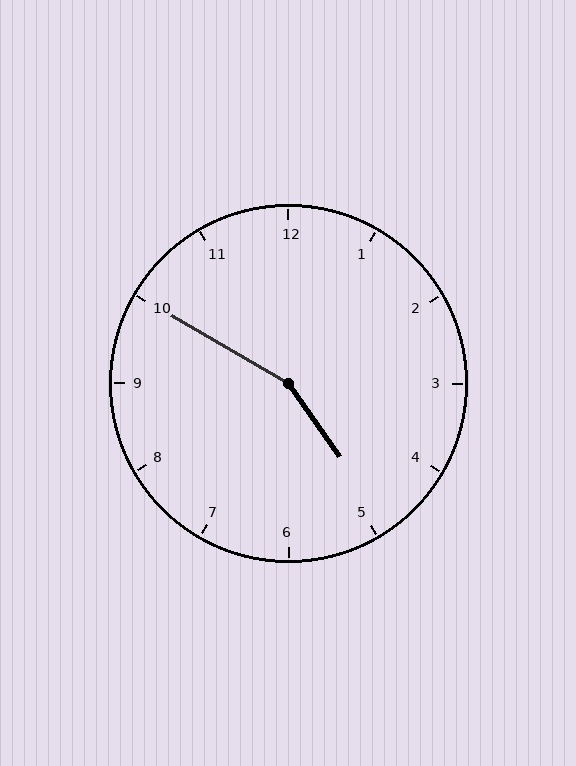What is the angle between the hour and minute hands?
Approximately 155 degrees.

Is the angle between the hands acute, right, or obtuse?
It is obtuse.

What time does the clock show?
4:50.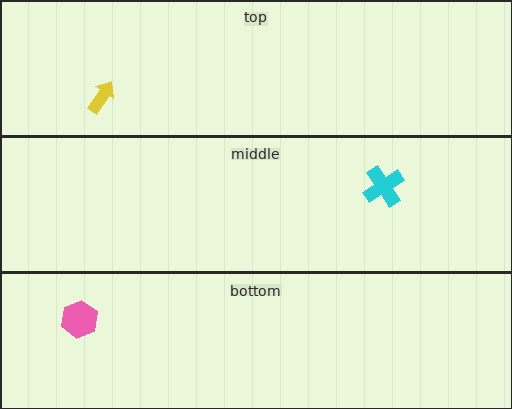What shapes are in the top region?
The yellow arrow.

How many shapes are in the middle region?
1.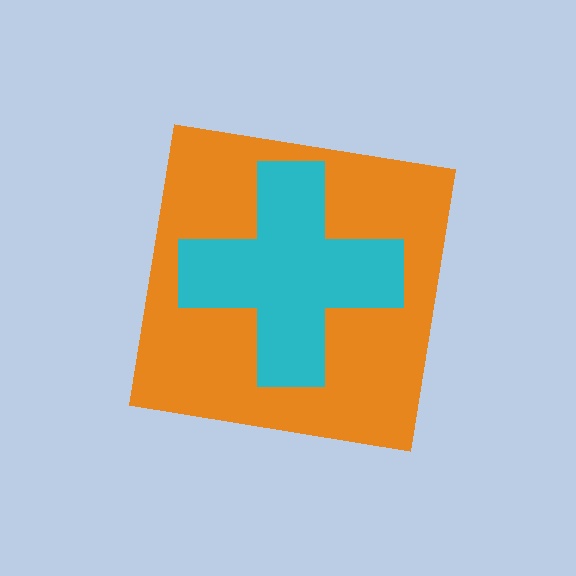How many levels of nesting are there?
2.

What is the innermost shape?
The cyan cross.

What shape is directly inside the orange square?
The cyan cross.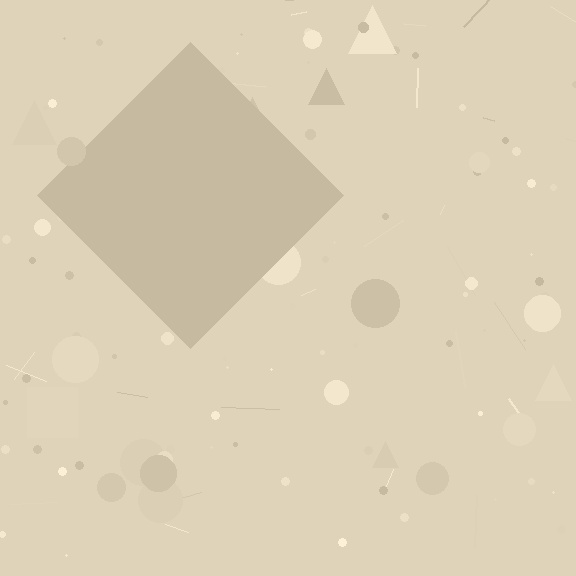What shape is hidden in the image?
A diamond is hidden in the image.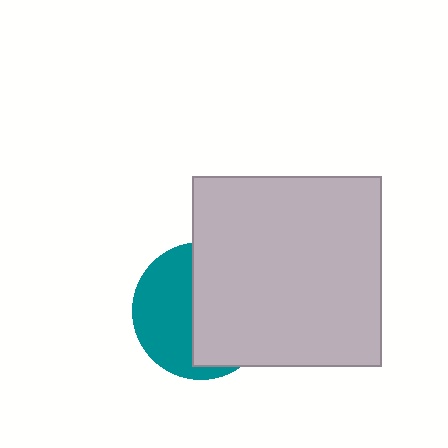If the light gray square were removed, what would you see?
You would see the complete teal circle.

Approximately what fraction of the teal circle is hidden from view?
Roughly 56% of the teal circle is hidden behind the light gray square.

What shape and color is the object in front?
The object in front is a light gray square.